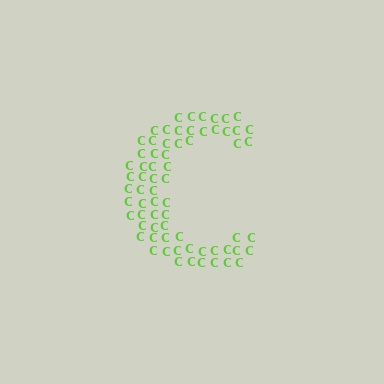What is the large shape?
The large shape is the letter C.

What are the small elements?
The small elements are letter C's.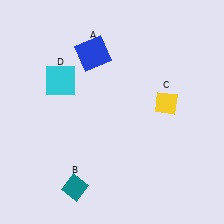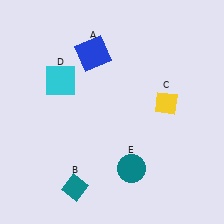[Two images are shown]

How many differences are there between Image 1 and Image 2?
There is 1 difference between the two images.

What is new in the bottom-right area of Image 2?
A teal circle (E) was added in the bottom-right area of Image 2.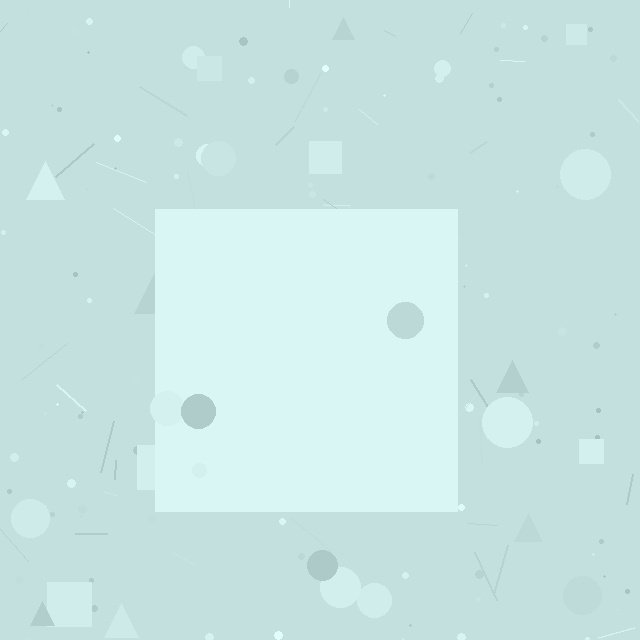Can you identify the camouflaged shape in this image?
The camouflaged shape is a square.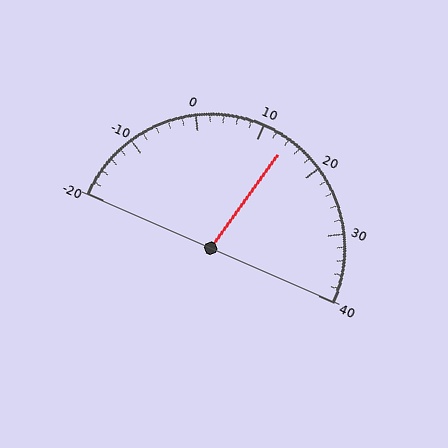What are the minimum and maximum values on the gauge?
The gauge ranges from -20 to 40.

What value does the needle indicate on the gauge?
The needle indicates approximately 14.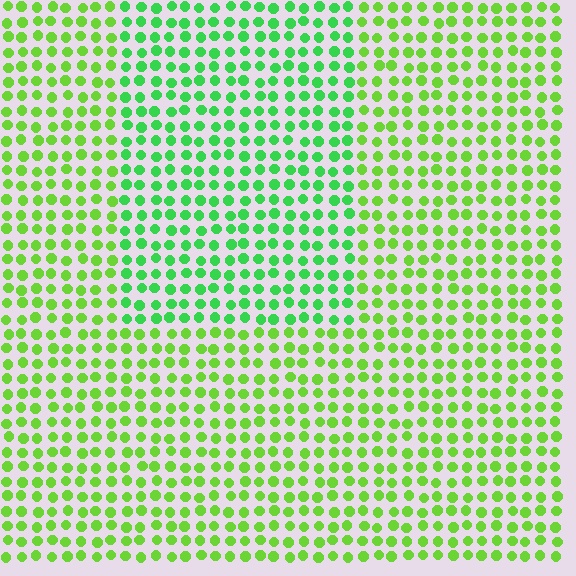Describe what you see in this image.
The image is filled with small lime elements in a uniform arrangement. A rectangle-shaped region is visible where the elements are tinted to a slightly different hue, forming a subtle color boundary.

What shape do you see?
I see a rectangle.